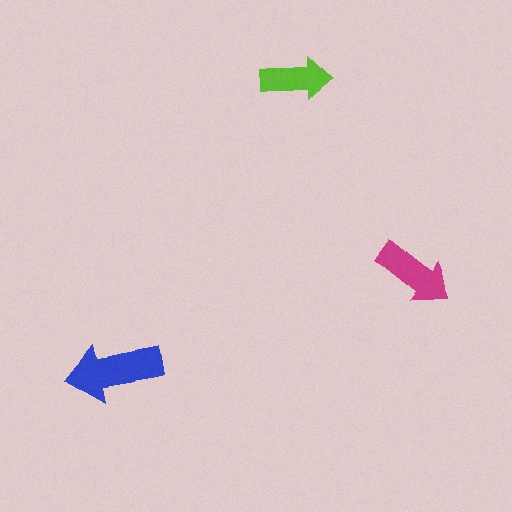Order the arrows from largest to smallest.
the blue one, the magenta one, the lime one.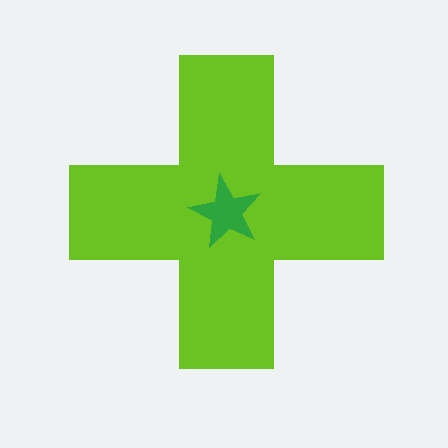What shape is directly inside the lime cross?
The green star.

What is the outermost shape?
The lime cross.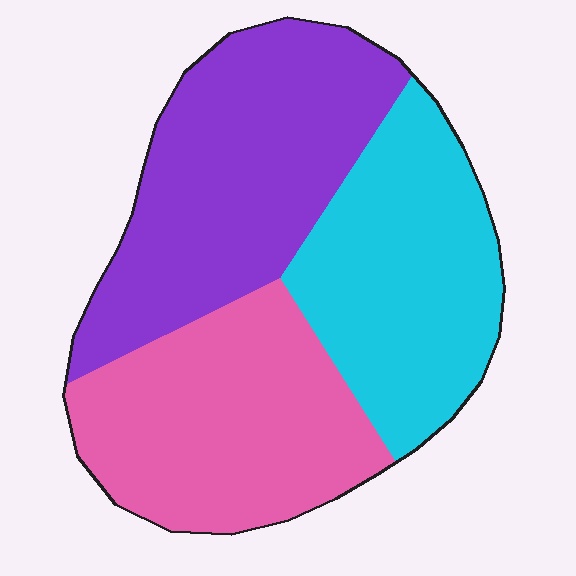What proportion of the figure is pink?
Pink covers 33% of the figure.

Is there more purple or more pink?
Purple.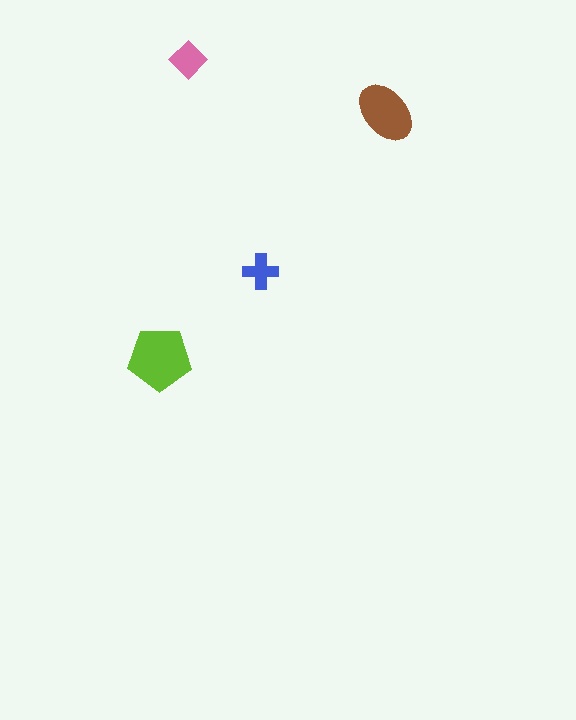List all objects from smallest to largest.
The blue cross, the pink diamond, the brown ellipse, the lime pentagon.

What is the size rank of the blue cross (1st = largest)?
4th.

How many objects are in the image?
There are 4 objects in the image.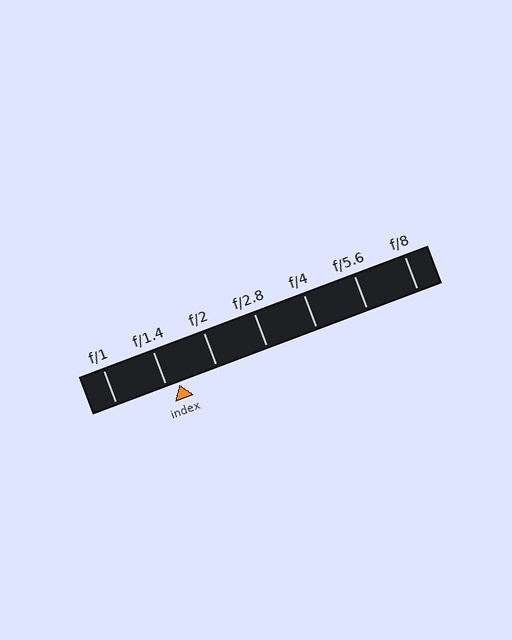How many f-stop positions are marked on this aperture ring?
There are 7 f-stop positions marked.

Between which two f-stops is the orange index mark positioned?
The index mark is between f/1.4 and f/2.